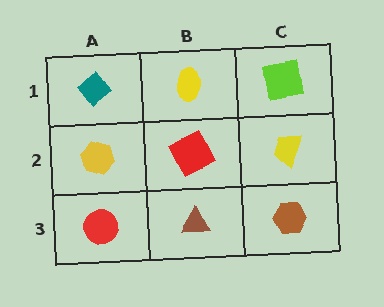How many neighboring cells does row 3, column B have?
3.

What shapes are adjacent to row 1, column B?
A red square (row 2, column B), a teal diamond (row 1, column A), a lime square (row 1, column C).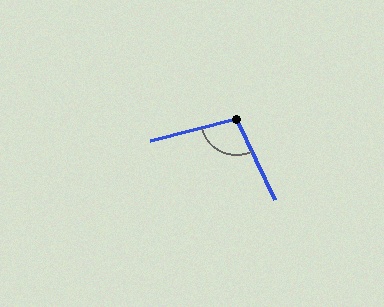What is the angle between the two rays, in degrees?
Approximately 102 degrees.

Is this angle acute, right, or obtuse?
It is obtuse.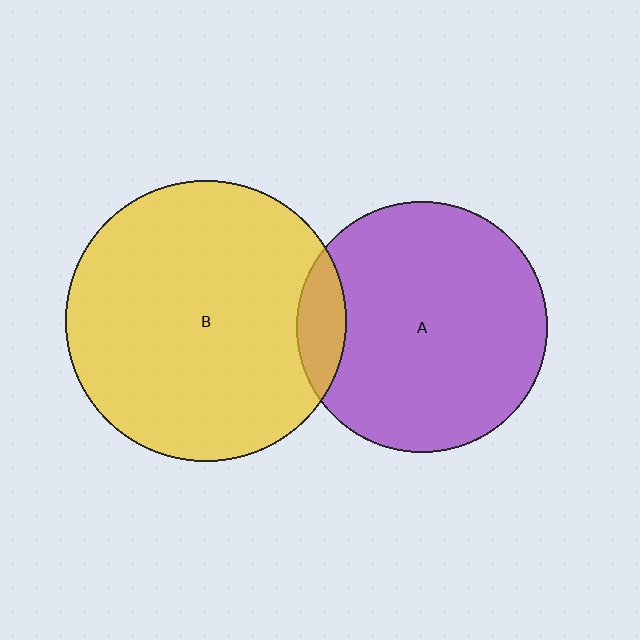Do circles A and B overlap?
Yes.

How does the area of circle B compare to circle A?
Approximately 1.3 times.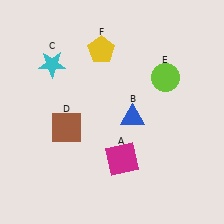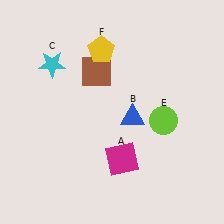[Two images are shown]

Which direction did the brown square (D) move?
The brown square (D) moved up.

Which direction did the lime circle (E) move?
The lime circle (E) moved down.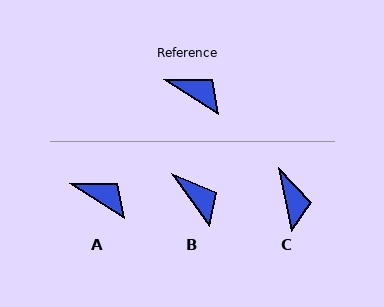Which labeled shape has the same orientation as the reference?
A.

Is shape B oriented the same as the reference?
No, it is off by about 22 degrees.